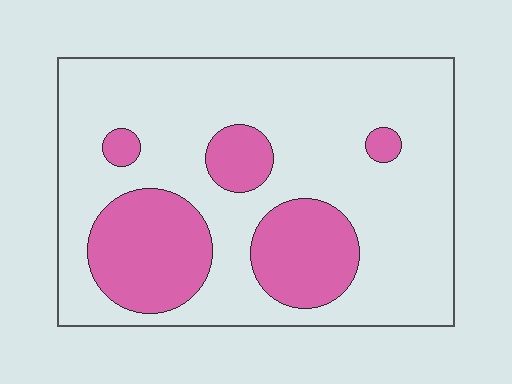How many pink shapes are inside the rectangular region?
5.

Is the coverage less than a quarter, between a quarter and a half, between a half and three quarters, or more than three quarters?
Between a quarter and a half.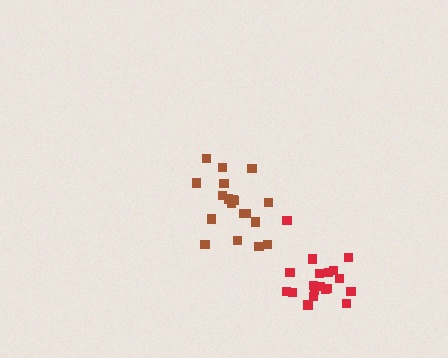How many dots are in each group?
Group 1: 19 dots, Group 2: 19 dots (38 total).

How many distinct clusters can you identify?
There are 2 distinct clusters.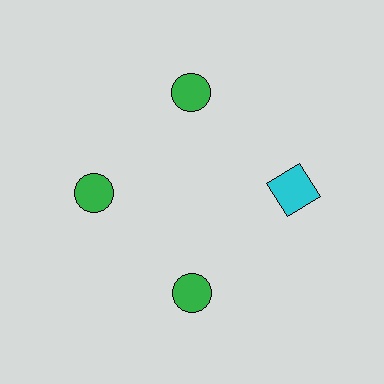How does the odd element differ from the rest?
It differs in both color (cyan instead of green) and shape (square instead of circle).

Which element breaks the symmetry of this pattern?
The cyan square at roughly the 3 o'clock position breaks the symmetry. All other shapes are green circles.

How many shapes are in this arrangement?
There are 4 shapes arranged in a ring pattern.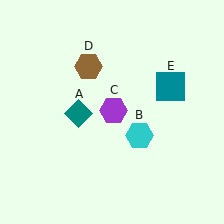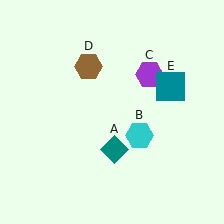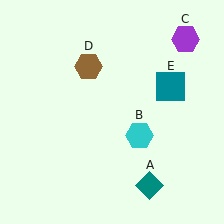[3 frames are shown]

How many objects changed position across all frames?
2 objects changed position: teal diamond (object A), purple hexagon (object C).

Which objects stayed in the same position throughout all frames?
Cyan hexagon (object B) and brown hexagon (object D) and teal square (object E) remained stationary.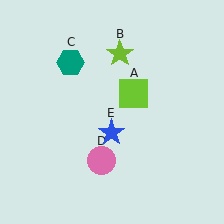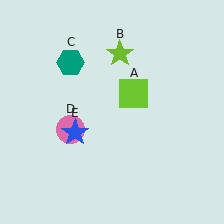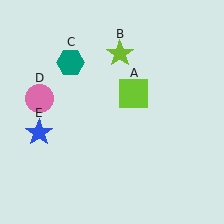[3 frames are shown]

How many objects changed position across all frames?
2 objects changed position: pink circle (object D), blue star (object E).